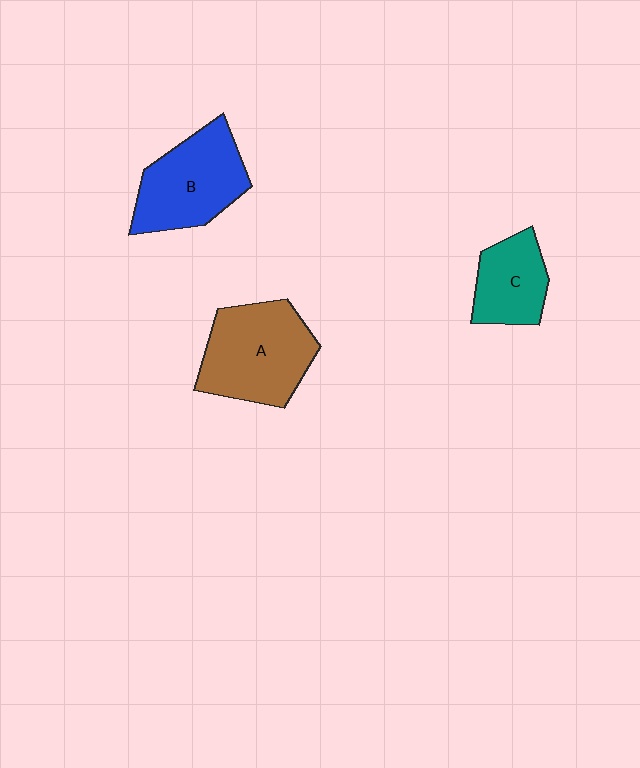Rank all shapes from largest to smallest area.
From largest to smallest: A (brown), B (blue), C (teal).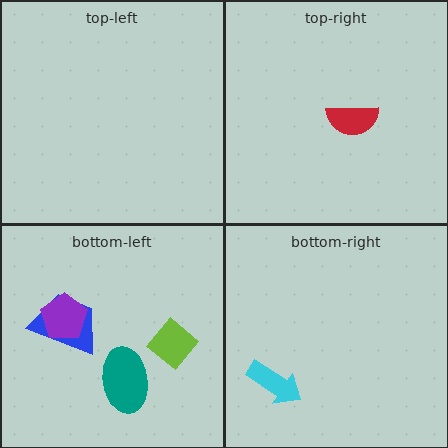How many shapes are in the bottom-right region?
1.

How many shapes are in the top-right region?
1.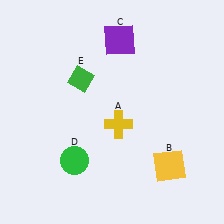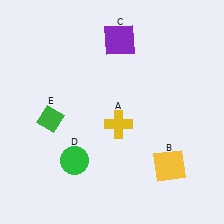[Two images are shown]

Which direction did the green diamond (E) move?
The green diamond (E) moved down.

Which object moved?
The green diamond (E) moved down.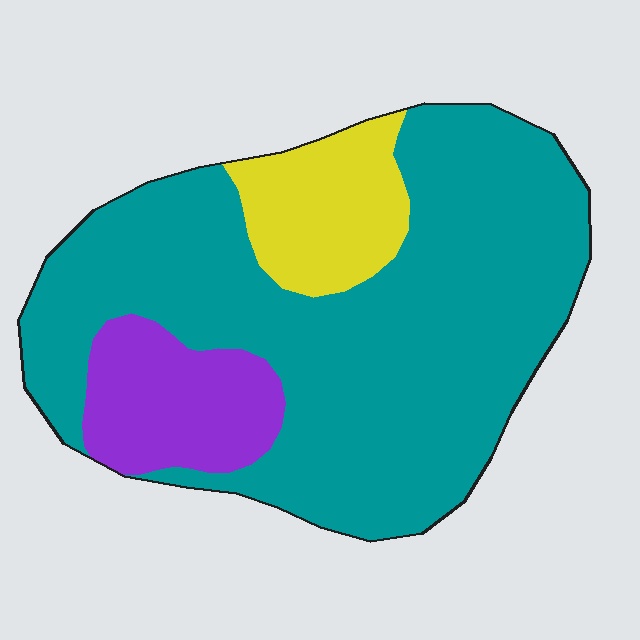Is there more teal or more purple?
Teal.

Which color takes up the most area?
Teal, at roughly 75%.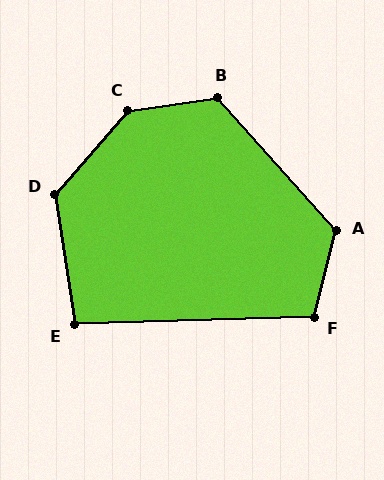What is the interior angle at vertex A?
Approximately 124 degrees (obtuse).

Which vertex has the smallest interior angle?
E, at approximately 97 degrees.